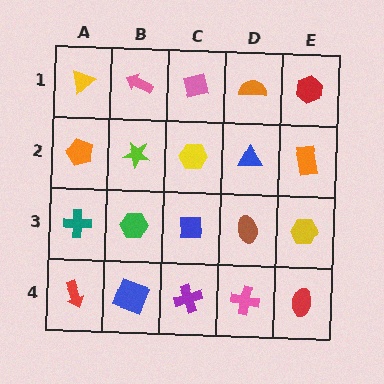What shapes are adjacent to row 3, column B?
A lime star (row 2, column B), a blue square (row 4, column B), a teal cross (row 3, column A), a blue square (row 3, column C).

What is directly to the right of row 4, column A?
A blue square.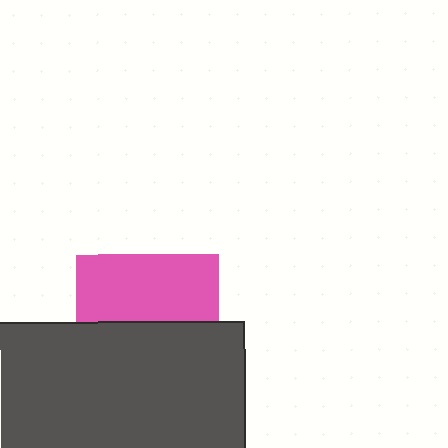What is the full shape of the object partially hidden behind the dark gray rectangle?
The partially hidden object is a pink square.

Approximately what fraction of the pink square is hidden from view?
Roughly 53% of the pink square is hidden behind the dark gray rectangle.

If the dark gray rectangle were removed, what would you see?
You would see the complete pink square.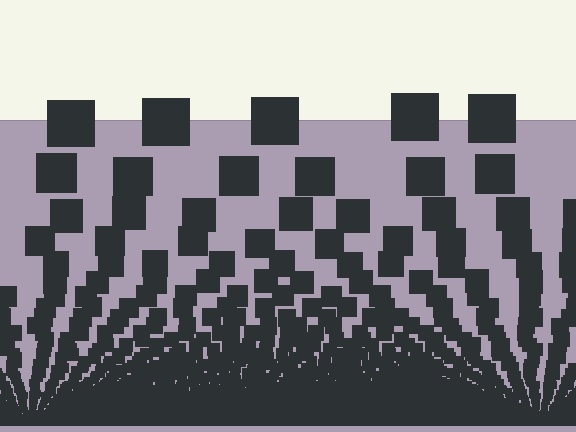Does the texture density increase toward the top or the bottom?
Density increases toward the bottom.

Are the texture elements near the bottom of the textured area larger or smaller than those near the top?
Smaller. The gradient is inverted — elements near the bottom are smaller and denser.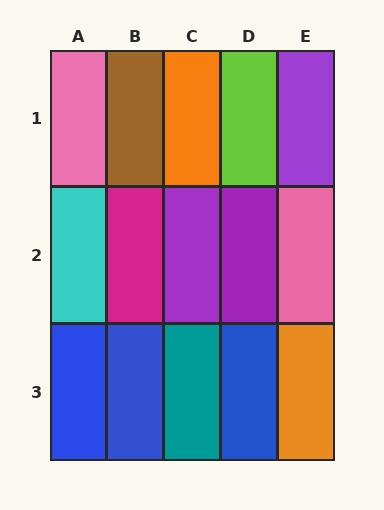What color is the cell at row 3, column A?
Blue.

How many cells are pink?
2 cells are pink.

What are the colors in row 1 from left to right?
Pink, brown, orange, lime, purple.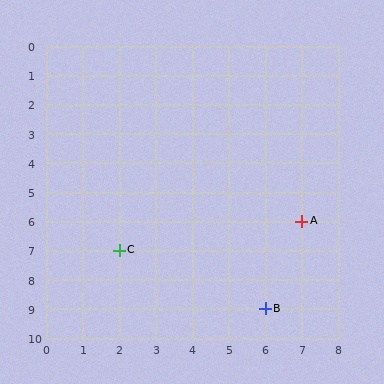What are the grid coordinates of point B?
Point B is at grid coordinates (6, 9).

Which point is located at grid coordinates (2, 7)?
Point C is at (2, 7).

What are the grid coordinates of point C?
Point C is at grid coordinates (2, 7).